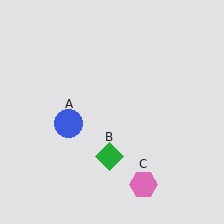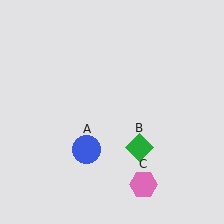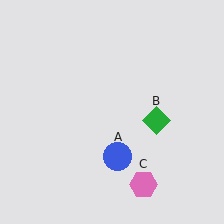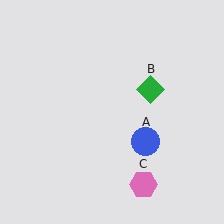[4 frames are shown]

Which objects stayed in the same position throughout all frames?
Pink hexagon (object C) remained stationary.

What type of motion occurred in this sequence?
The blue circle (object A), green diamond (object B) rotated counterclockwise around the center of the scene.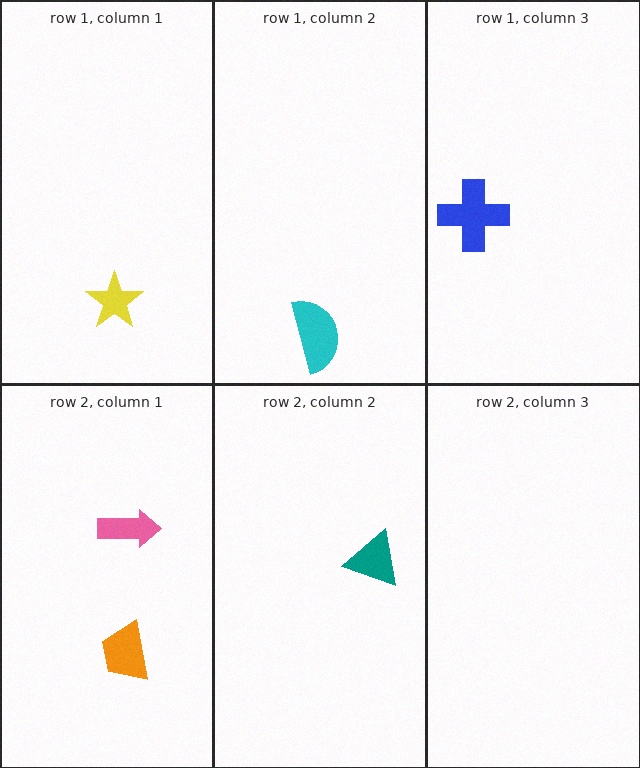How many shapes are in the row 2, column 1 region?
2.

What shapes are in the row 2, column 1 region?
The orange trapezoid, the pink arrow.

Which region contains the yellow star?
The row 1, column 1 region.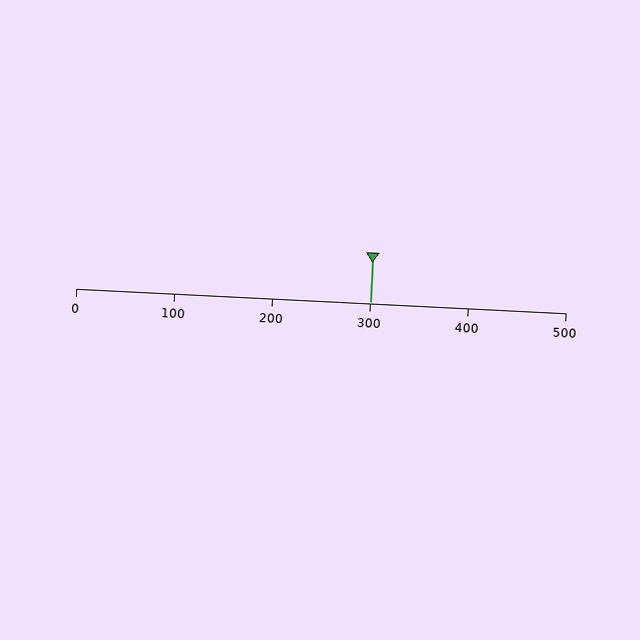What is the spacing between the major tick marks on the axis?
The major ticks are spaced 100 apart.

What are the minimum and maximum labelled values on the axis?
The axis runs from 0 to 500.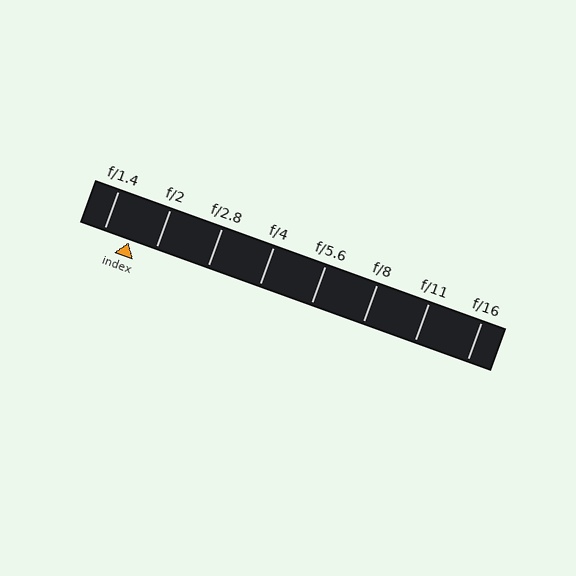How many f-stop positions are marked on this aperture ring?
There are 8 f-stop positions marked.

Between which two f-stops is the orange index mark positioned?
The index mark is between f/1.4 and f/2.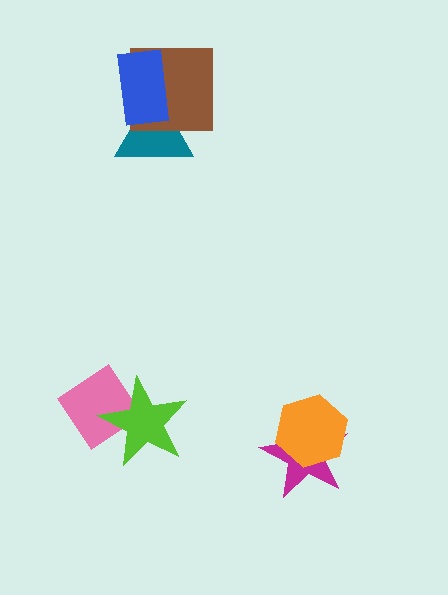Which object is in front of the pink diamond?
The lime star is in front of the pink diamond.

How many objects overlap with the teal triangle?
2 objects overlap with the teal triangle.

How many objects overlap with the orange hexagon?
1 object overlaps with the orange hexagon.